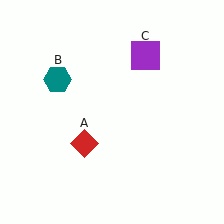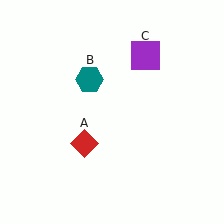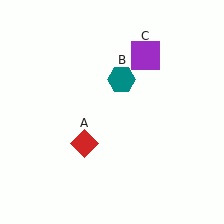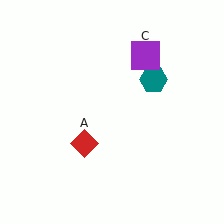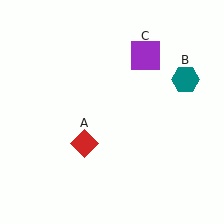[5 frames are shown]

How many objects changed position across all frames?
1 object changed position: teal hexagon (object B).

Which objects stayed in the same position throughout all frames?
Red diamond (object A) and purple square (object C) remained stationary.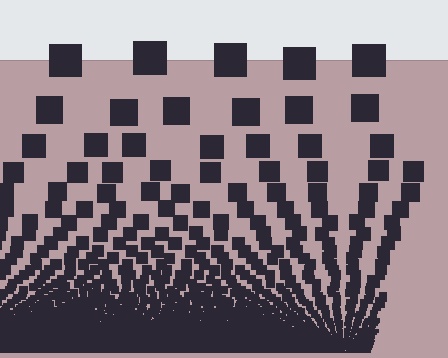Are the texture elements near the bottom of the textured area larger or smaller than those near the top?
Smaller. The gradient is inverted — elements near the bottom are smaller and denser.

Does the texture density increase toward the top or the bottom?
Density increases toward the bottom.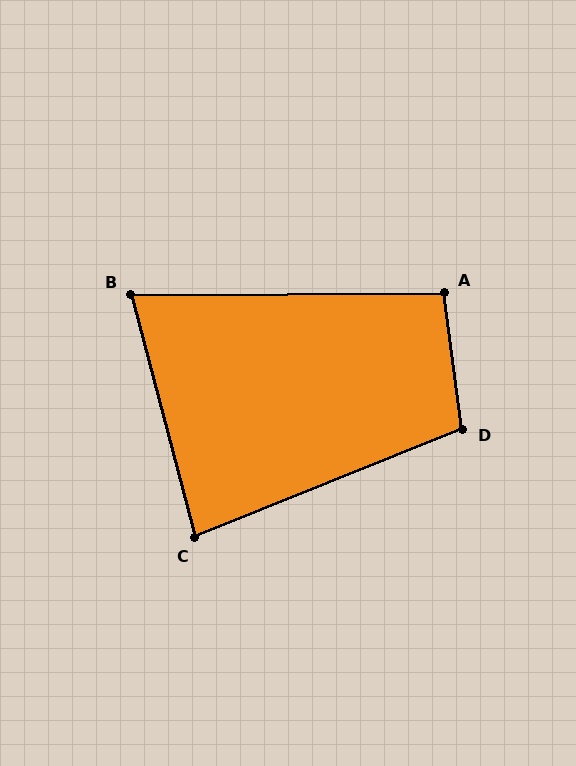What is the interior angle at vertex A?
Approximately 97 degrees (obtuse).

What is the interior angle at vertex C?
Approximately 83 degrees (acute).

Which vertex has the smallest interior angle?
B, at approximately 76 degrees.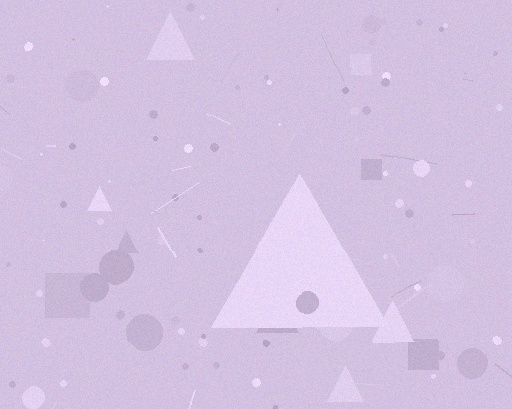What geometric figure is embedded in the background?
A triangle is embedded in the background.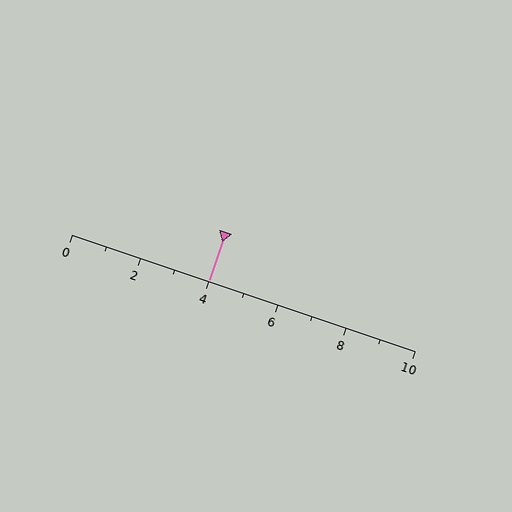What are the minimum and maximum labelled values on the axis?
The axis runs from 0 to 10.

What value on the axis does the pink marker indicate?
The marker indicates approximately 4.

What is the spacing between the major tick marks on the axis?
The major ticks are spaced 2 apart.